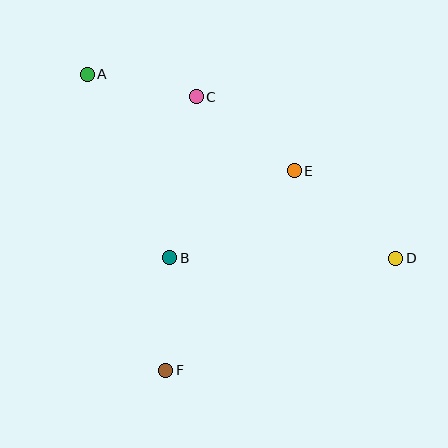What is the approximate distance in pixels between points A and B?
The distance between A and B is approximately 201 pixels.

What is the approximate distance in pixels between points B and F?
The distance between B and F is approximately 112 pixels.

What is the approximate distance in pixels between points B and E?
The distance between B and E is approximately 152 pixels.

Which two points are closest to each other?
Points A and C are closest to each other.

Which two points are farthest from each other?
Points A and D are farthest from each other.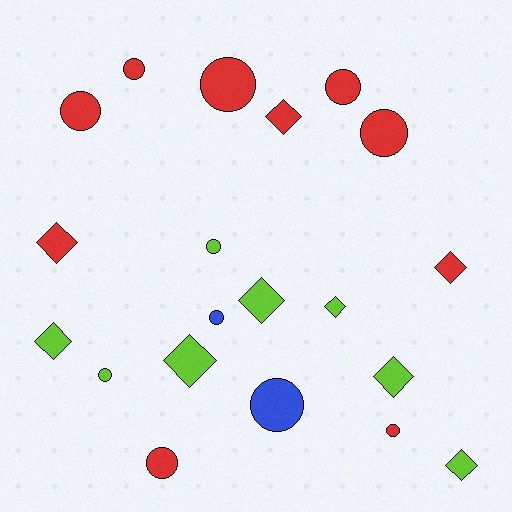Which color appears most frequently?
Red, with 10 objects.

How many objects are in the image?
There are 20 objects.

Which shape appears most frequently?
Circle, with 11 objects.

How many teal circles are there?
There are no teal circles.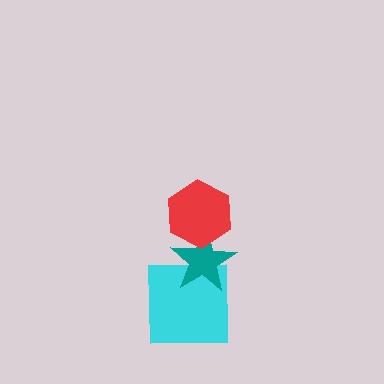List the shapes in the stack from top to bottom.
From top to bottom: the red hexagon, the teal star, the cyan square.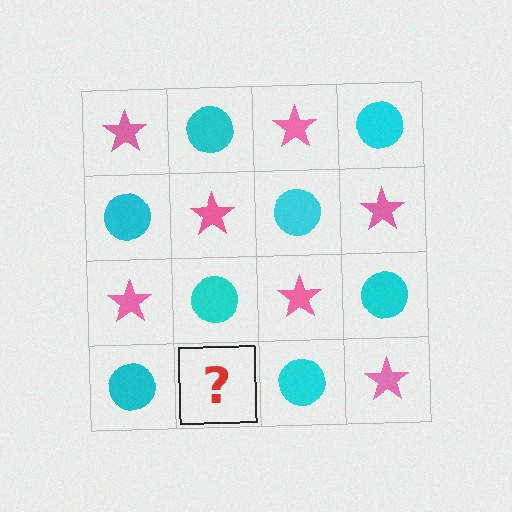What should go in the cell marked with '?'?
The missing cell should contain a pink star.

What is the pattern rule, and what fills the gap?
The rule is that it alternates pink star and cyan circle in a checkerboard pattern. The gap should be filled with a pink star.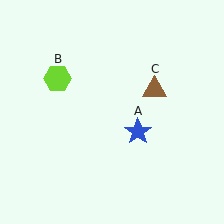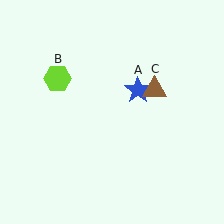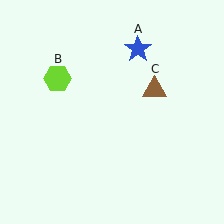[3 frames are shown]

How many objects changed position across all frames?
1 object changed position: blue star (object A).